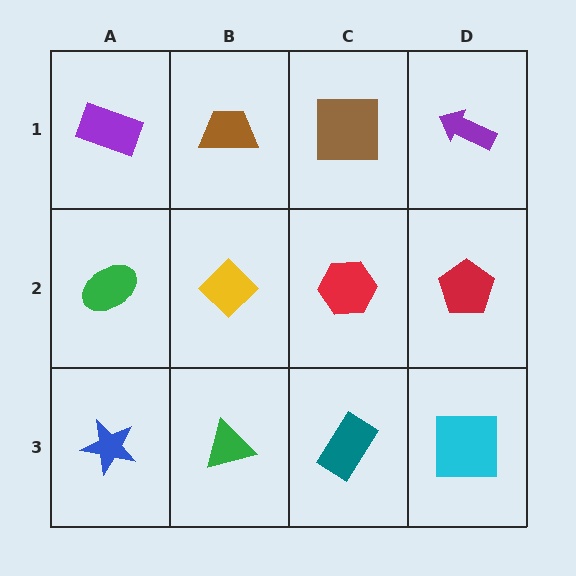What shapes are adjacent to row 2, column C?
A brown square (row 1, column C), a teal rectangle (row 3, column C), a yellow diamond (row 2, column B), a red pentagon (row 2, column D).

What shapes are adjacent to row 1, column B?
A yellow diamond (row 2, column B), a purple rectangle (row 1, column A), a brown square (row 1, column C).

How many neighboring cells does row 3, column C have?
3.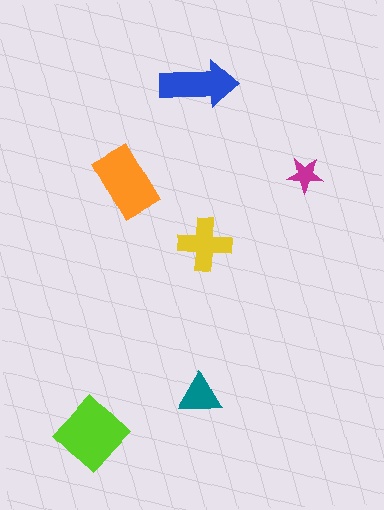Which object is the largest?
The lime diamond.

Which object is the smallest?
The magenta star.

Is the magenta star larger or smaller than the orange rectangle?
Smaller.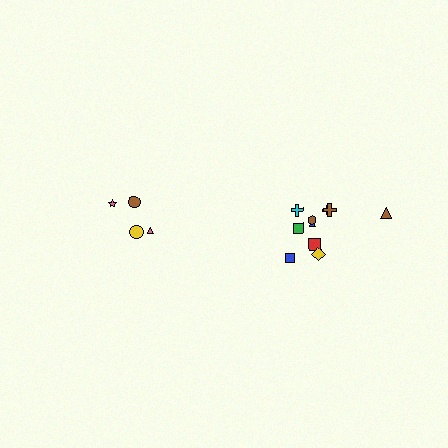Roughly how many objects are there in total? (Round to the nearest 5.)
Roughly 15 objects in total.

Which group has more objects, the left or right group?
The right group.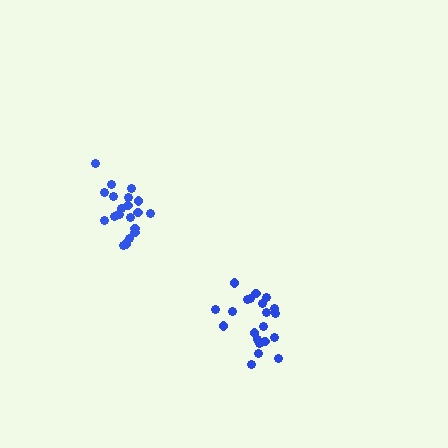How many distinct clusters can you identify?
There are 2 distinct clusters.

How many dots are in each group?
Group 1: 21 dots, Group 2: 21 dots (42 total).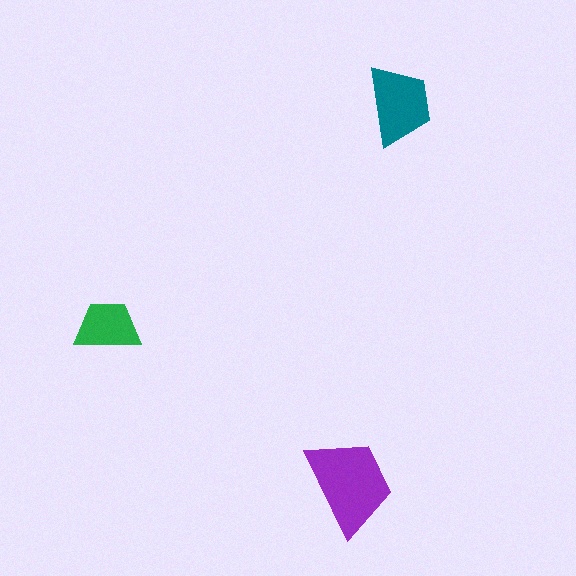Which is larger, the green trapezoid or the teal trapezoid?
The teal one.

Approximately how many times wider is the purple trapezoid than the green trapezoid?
About 1.5 times wider.